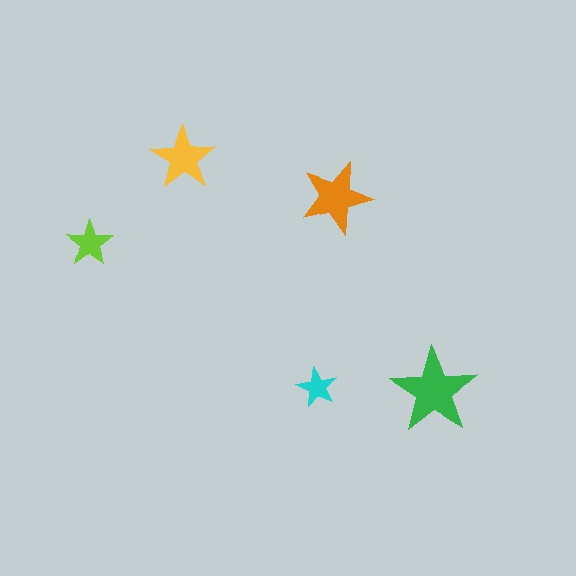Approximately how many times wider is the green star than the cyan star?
About 2 times wider.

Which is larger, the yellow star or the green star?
The green one.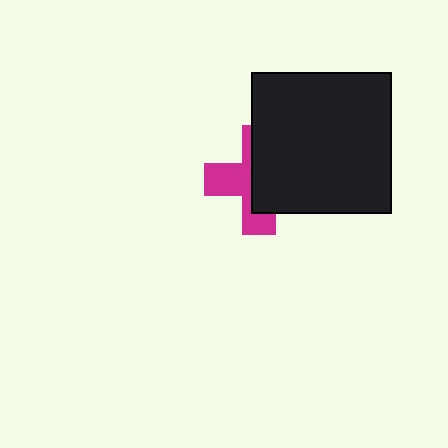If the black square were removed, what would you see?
You would see the complete magenta cross.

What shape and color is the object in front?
The object in front is a black square.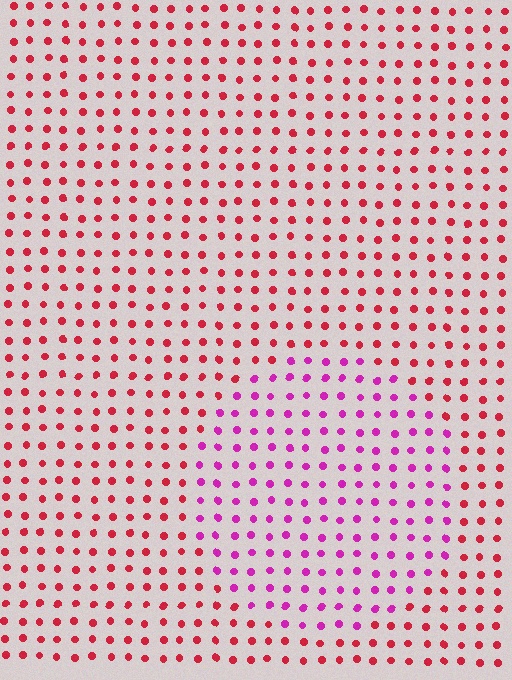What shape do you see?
I see a circle.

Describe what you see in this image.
The image is filled with small red elements in a uniform arrangement. A circle-shaped region is visible where the elements are tinted to a slightly different hue, forming a subtle color boundary.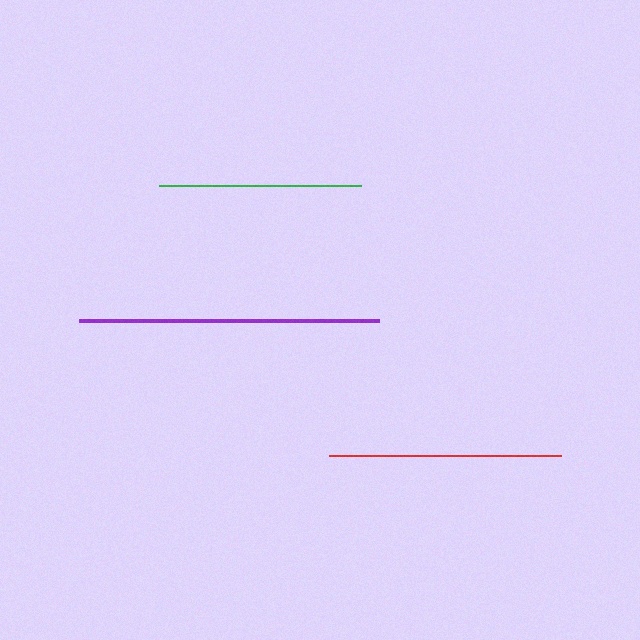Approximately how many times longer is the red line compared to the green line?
The red line is approximately 1.1 times the length of the green line.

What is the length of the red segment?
The red segment is approximately 232 pixels long.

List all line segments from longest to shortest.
From longest to shortest: purple, red, green.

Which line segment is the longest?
The purple line is the longest at approximately 301 pixels.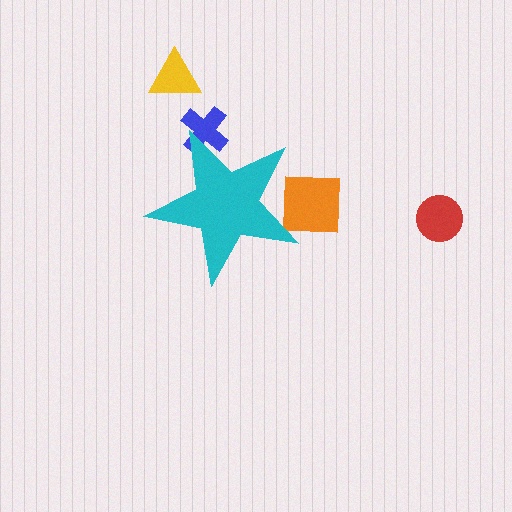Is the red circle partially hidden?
No, the red circle is fully visible.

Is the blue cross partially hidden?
Yes, the blue cross is partially hidden behind the cyan star.